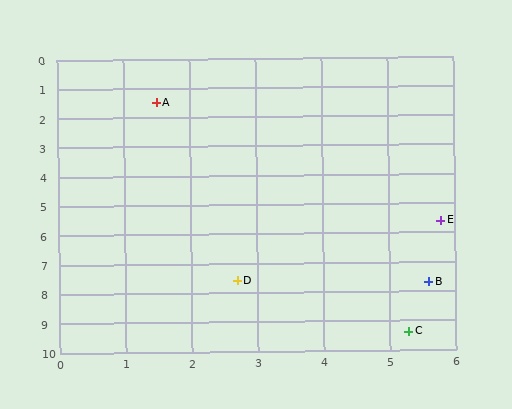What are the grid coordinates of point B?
Point B is at approximately (5.6, 7.7).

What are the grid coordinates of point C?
Point C is at approximately (5.3, 9.4).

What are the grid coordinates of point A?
Point A is at approximately (1.5, 1.5).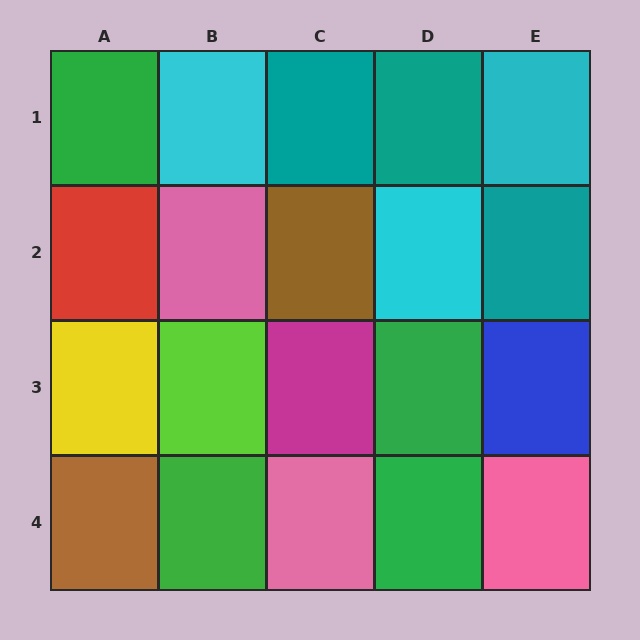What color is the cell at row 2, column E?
Teal.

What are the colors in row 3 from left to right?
Yellow, lime, magenta, green, blue.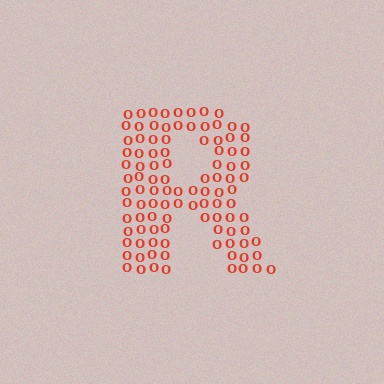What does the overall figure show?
The overall figure shows the letter R.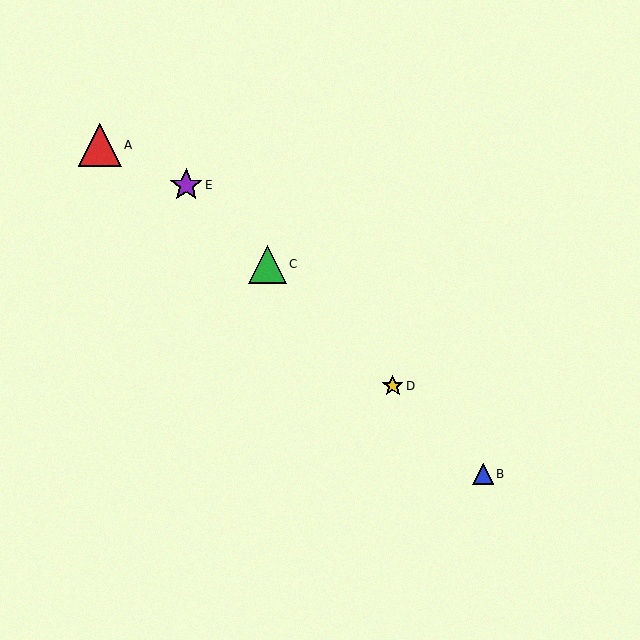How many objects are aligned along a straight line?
4 objects (B, C, D, E) are aligned along a straight line.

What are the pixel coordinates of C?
Object C is at (267, 264).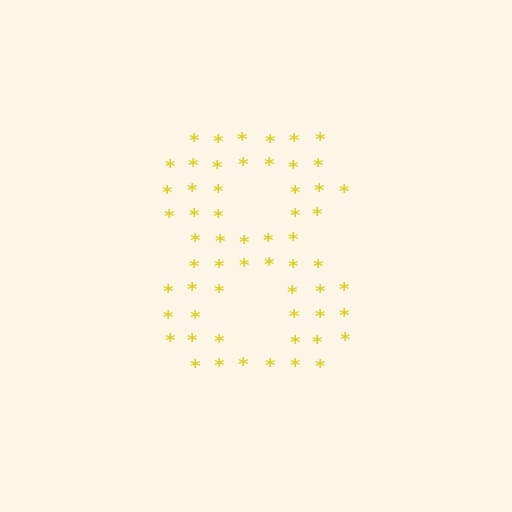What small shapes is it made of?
It is made of small asterisks.